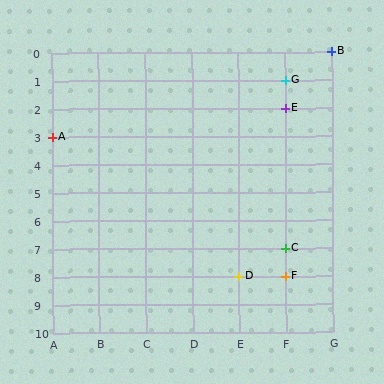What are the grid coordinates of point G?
Point G is at grid coordinates (F, 1).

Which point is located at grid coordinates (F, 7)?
Point C is at (F, 7).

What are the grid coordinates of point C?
Point C is at grid coordinates (F, 7).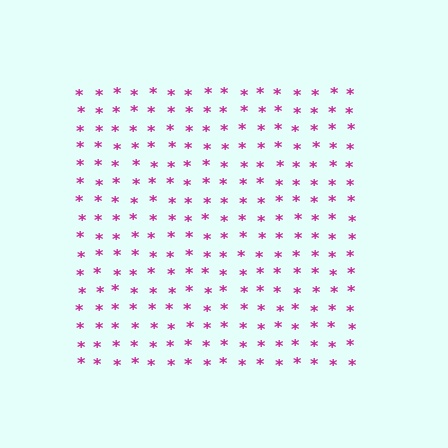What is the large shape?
The large shape is a square.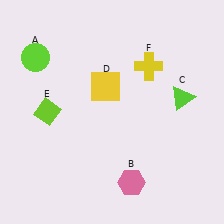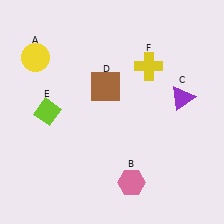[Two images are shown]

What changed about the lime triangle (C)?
In Image 1, C is lime. In Image 2, it changed to purple.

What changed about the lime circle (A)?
In Image 1, A is lime. In Image 2, it changed to yellow.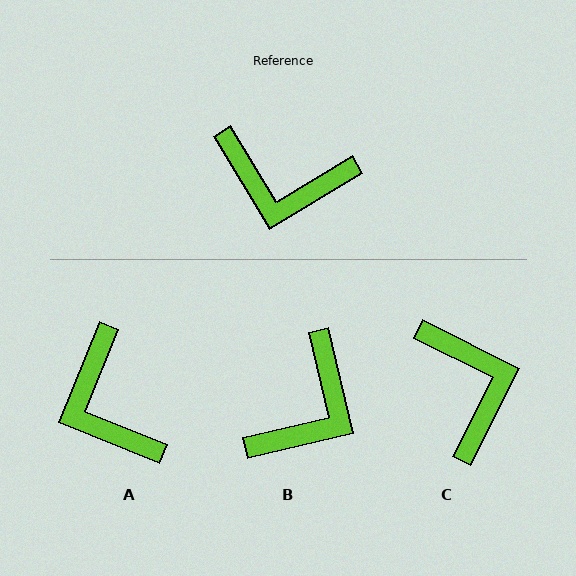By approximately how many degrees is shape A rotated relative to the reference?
Approximately 53 degrees clockwise.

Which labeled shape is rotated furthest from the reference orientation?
C, about 122 degrees away.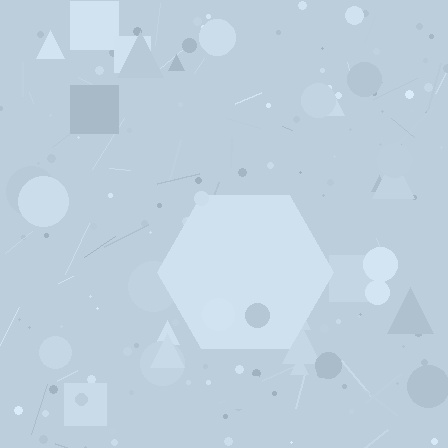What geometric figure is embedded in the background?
A hexagon is embedded in the background.